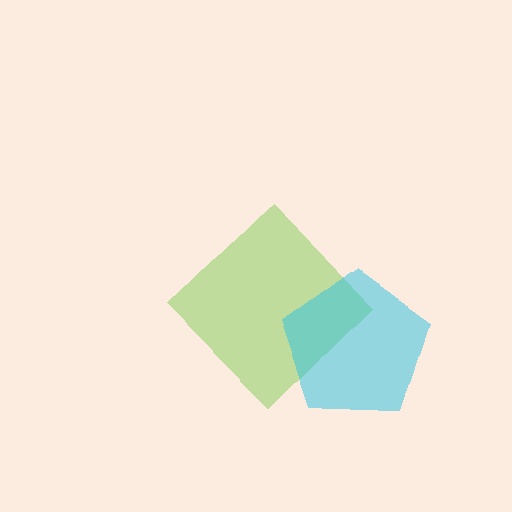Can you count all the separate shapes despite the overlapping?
Yes, there are 2 separate shapes.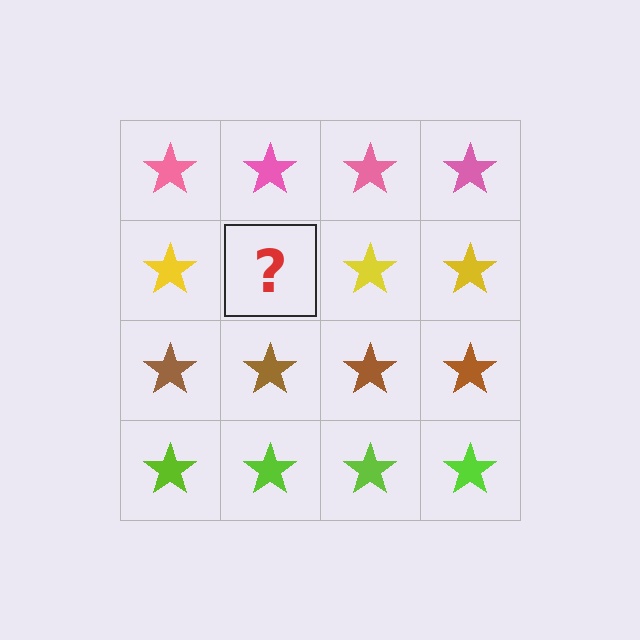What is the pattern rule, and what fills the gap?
The rule is that each row has a consistent color. The gap should be filled with a yellow star.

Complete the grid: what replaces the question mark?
The question mark should be replaced with a yellow star.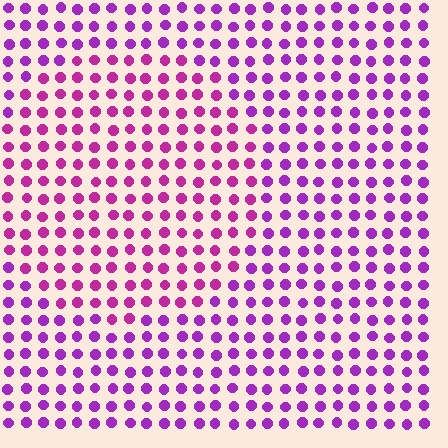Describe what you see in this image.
The image is filled with small purple elements in a uniform arrangement. A circle-shaped region is visible where the elements are tinted to a slightly different hue, forming a subtle color boundary.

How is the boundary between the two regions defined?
The boundary is defined purely by a slight shift in hue (about 25 degrees). Spacing, size, and orientation are identical on both sides.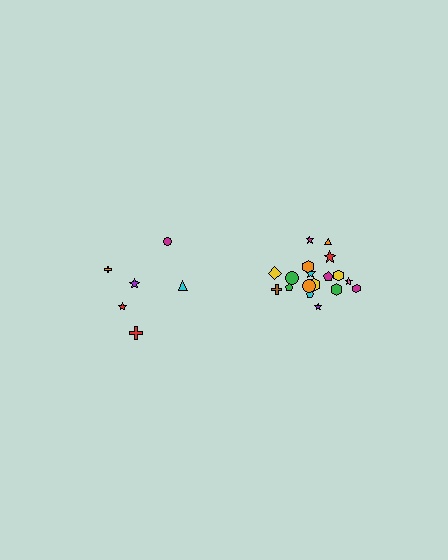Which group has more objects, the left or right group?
The right group.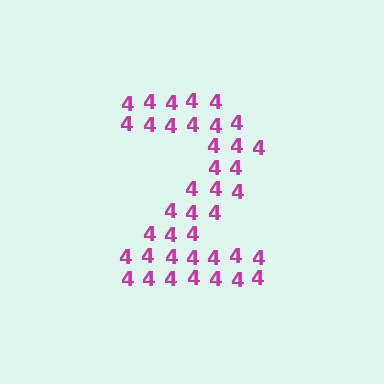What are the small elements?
The small elements are digit 4's.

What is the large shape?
The large shape is the digit 2.